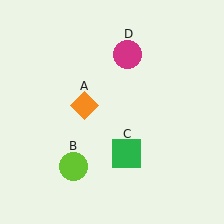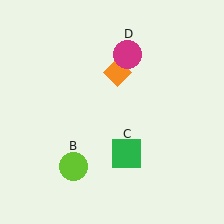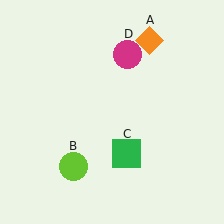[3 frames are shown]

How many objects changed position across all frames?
1 object changed position: orange diamond (object A).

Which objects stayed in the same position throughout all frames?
Lime circle (object B) and green square (object C) and magenta circle (object D) remained stationary.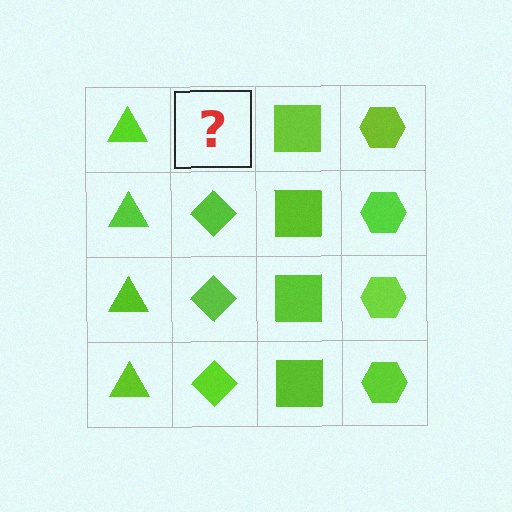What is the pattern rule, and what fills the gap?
The rule is that each column has a consistent shape. The gap should be filled with a lime diamond.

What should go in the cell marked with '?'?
The missing cell should contain a lime diamond.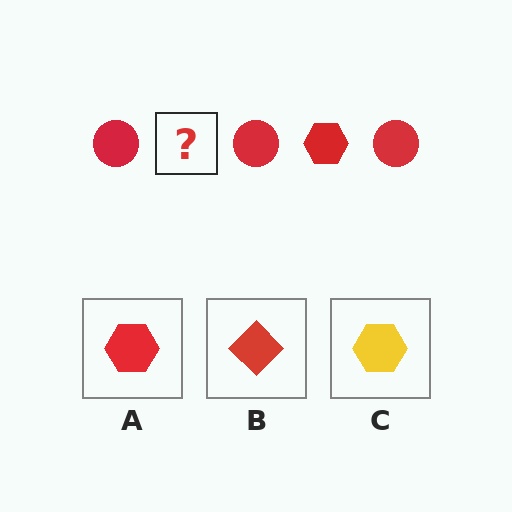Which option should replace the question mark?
Option A.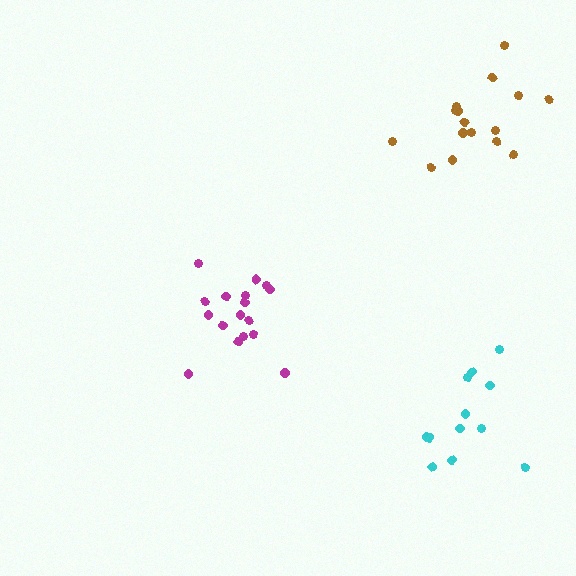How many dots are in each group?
Group 1: 16 dots, Group 2: 17 dots, Group 3: 12 dots (45 total).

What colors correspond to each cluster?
The clusters are colored: brown, magenta, cyan.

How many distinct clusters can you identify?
There are 3 distinct clusters.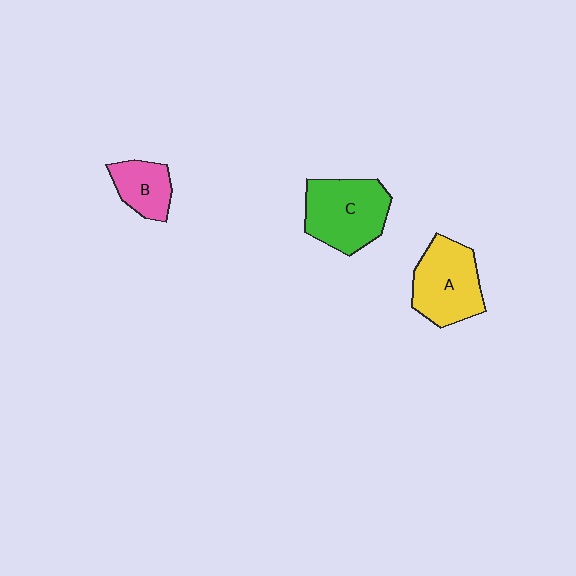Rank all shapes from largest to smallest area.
From largest to smallest: C (green), A (yellow), B (pink).